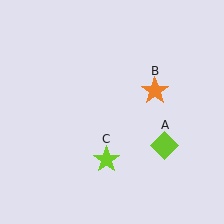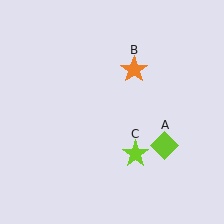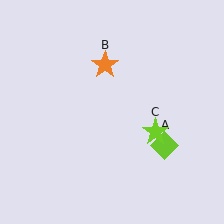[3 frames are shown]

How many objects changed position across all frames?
2 objects changed position: orange star (object B), lime star (object C).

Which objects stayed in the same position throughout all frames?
Lime diamond (object A) remained stationary.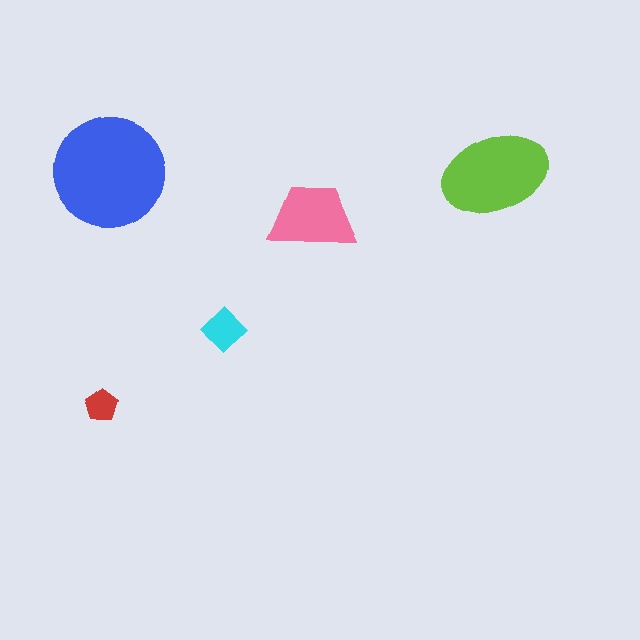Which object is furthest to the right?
The lime ellipse is rightmost.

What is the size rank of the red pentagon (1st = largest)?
5th.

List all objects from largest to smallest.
The blue circle, the lime ellipse, the pink trapezoid, the cyan diamond, the red pentagon.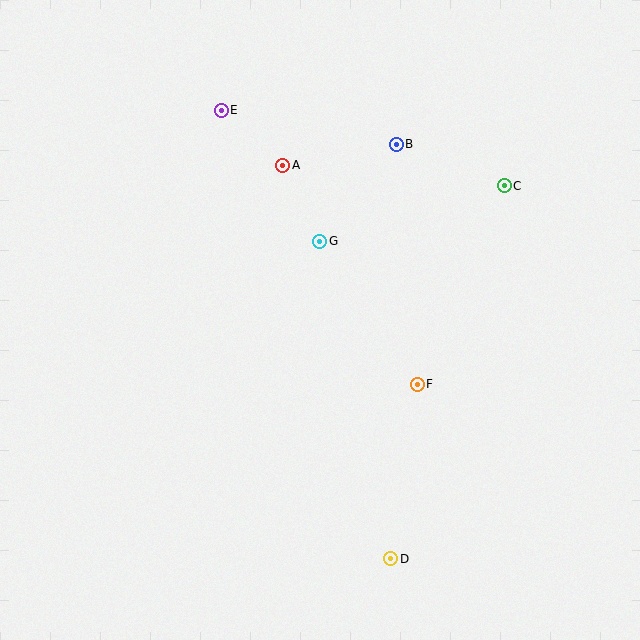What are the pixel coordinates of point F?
Point F is at (417, 384).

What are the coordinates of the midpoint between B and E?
The midpoint between B and E is at (309, 127).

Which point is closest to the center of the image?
Point G at (320, 241) is closest to the center.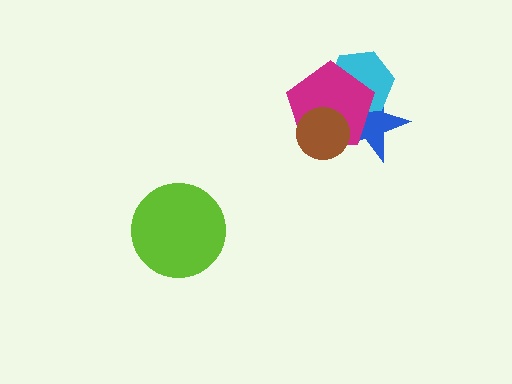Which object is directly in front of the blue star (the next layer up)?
The cyan hexagon is directly in front of the blue star.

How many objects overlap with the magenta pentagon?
3 objects overlap with the magenta pentagon.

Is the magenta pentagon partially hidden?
Yes, it is partially covered by another shape.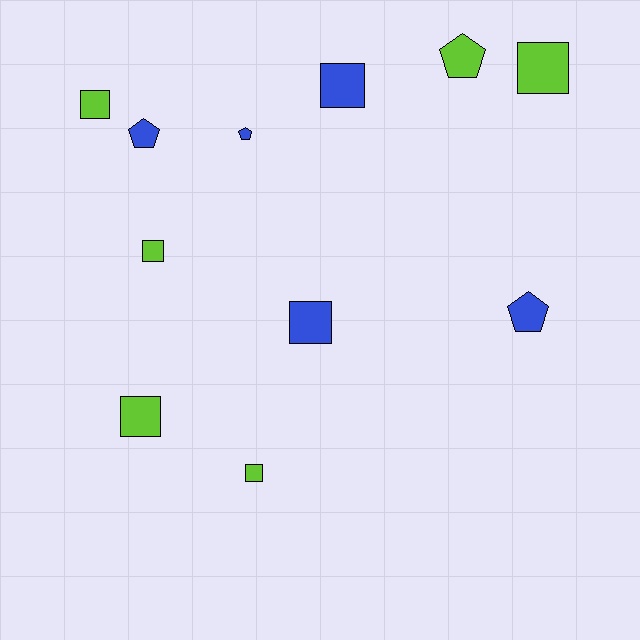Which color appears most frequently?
Lime, with 6 objects.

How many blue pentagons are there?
There are 3 blue pentagons.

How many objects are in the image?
There are 11 objects.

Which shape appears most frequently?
Square, with 7 objects.